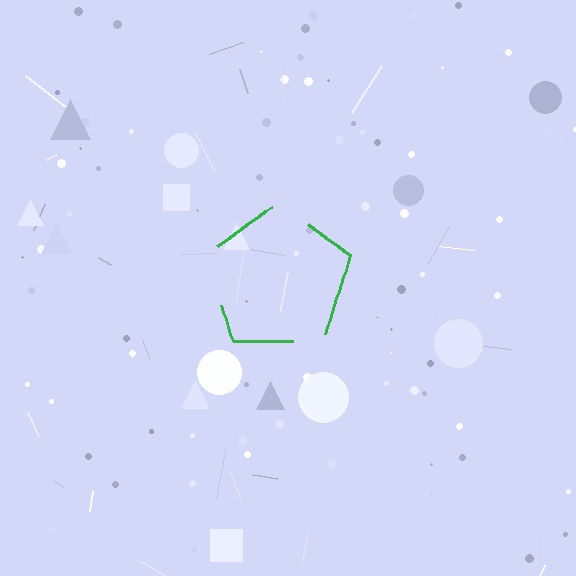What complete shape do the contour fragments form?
The contour fragments form a pentagon.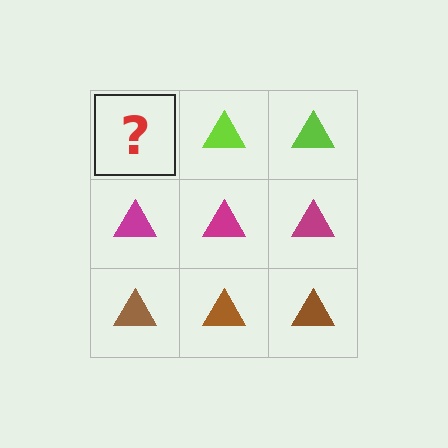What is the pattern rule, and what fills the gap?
The rule is that each row has a consistent color. The gap should be filled with a lime triangle.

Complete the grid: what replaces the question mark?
The question mark should be replaced with a lime triangle.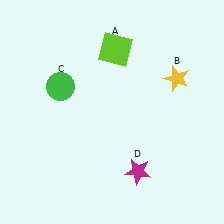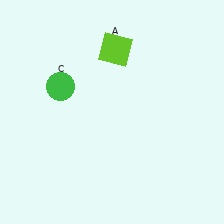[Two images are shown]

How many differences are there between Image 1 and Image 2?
There are 2 differences between the two images.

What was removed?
The yellow star (B), the magenta star (D) were removed in Image 2.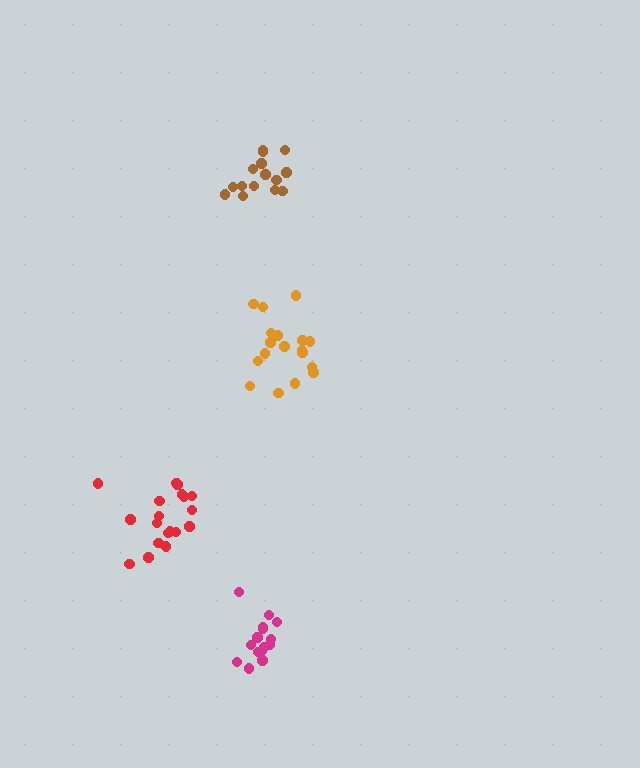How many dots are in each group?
Group 1: 19 dots, Group 2: 15 dots, Group 3: 18 dots, Group 4: 15 dots (67 total).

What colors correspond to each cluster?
The clusters are colored: red, brown, orange, magenta.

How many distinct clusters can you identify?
There are 4 distinct clusters.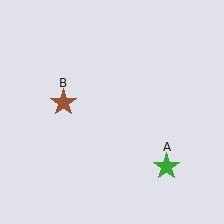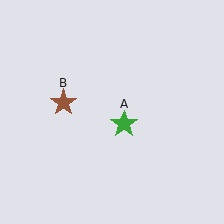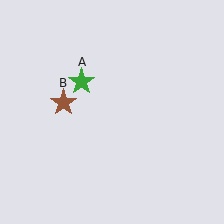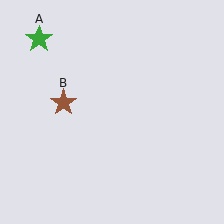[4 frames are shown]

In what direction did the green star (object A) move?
The green star (object A) moved up and to the left.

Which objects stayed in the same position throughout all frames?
Brown star (object B) remained stationary.